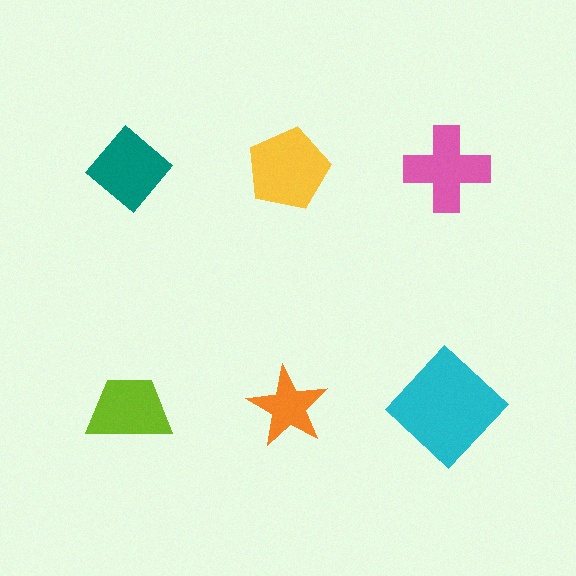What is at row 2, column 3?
A cyan diamond.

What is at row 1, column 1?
A teal diamond.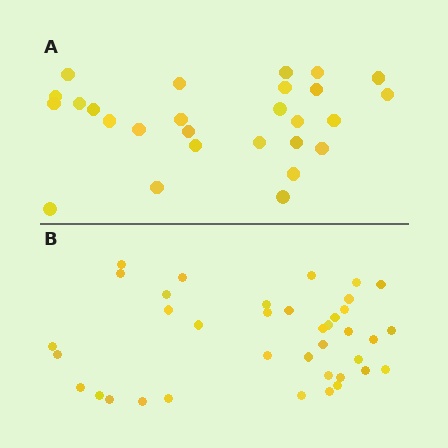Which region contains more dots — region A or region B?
Region B (the bottom region) has more dots.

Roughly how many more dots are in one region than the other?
Region B has roughly 12 or so more dots than region A.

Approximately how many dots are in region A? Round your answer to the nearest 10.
About 30 dots. (The exact count is 27, which rounds to 30.)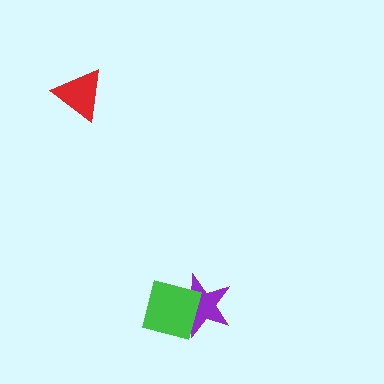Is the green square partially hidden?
No, no other shape covers it.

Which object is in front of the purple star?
The green square is in front of the purple star.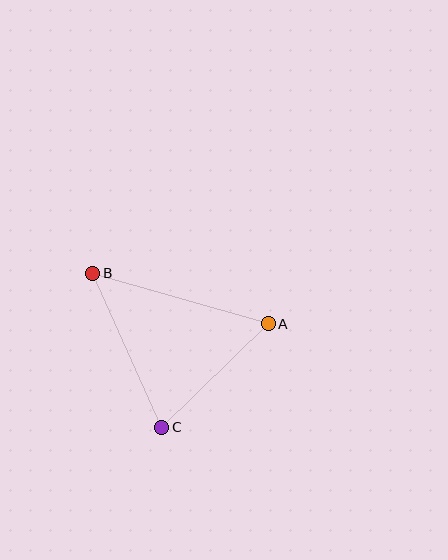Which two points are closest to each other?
Points A and C are closest to each other.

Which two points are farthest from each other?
Points A and B are farthest from each other.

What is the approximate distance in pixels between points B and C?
The distance between B and C is approximately 168 pixels.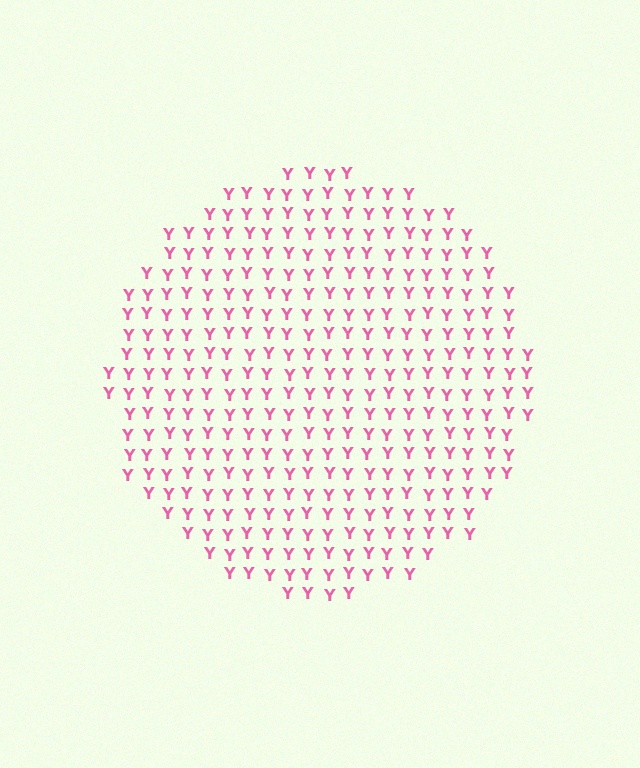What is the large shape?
The large shape is a circle.